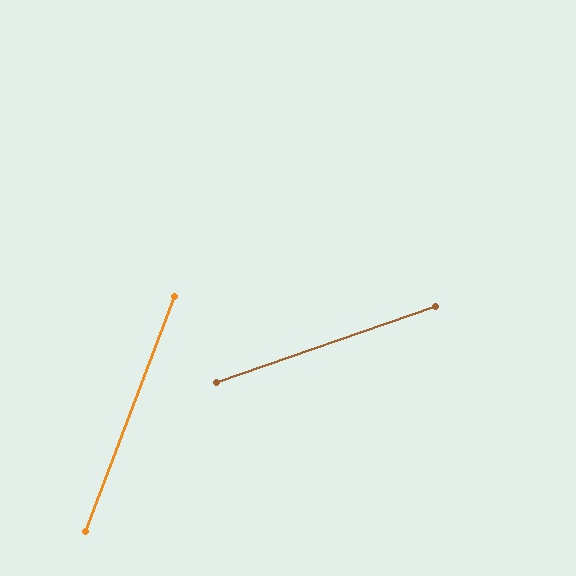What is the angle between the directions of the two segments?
Approximately 50 degrees.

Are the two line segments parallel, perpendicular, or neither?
Neither parallel nor perpendicular — they differ by about 50°.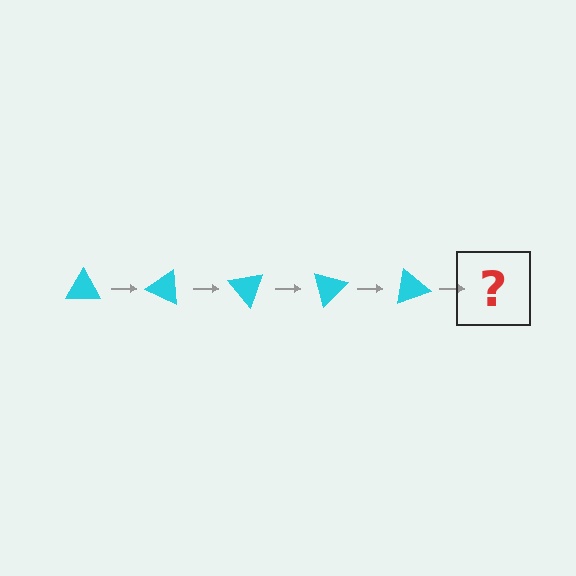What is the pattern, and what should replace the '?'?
The pattern is that the triangle rotates 25 degrees each step. The '?' should be a cyan triangle rotated 125 degrees.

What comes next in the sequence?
The next element should be a cyan triangle rotated 125 degrees.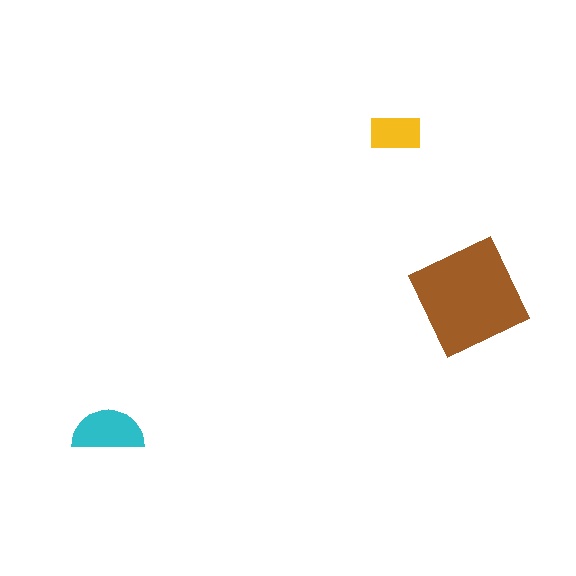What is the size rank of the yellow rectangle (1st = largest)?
3rd.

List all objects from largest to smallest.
The brown diamond, the cyan semicircle, the yellow rectangle.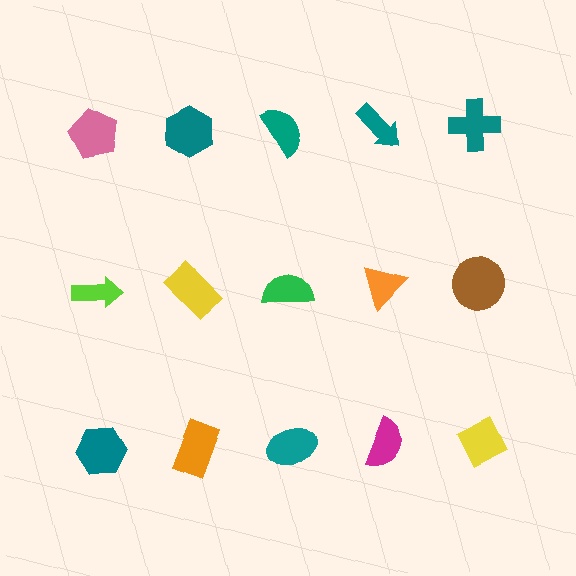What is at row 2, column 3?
A green semicircle.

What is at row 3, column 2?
An orange rectangle.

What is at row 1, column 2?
A teal hexagon.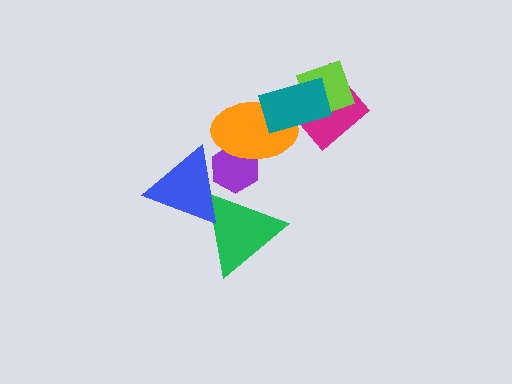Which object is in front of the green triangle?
The blue triangle is in front of the green triangle.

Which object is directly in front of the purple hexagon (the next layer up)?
The orange ellipse is directly in front of the purple hexagon.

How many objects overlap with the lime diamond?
2 objects overlap with the lime diamond.